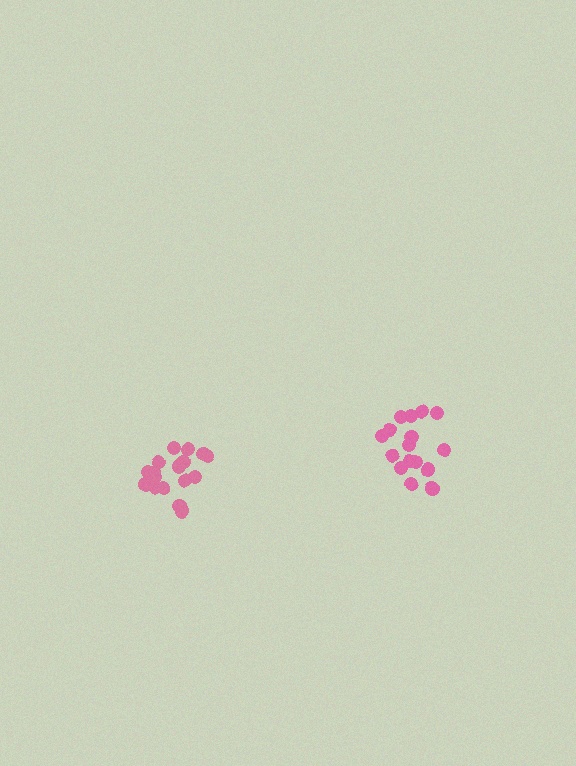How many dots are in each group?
Group 1: 18 dots, Group 2: 16 dots (34 total).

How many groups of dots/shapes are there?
There are 2 groups.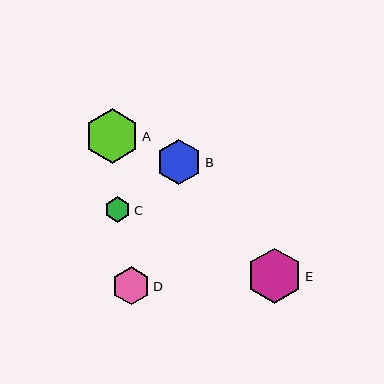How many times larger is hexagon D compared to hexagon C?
Hexagon D is approximately 1.5 times the size of hexagon C.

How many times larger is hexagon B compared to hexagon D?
Hexagon B is approximately 1.2 times the size of hexagon D.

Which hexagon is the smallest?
Hexagon C is the smallest with a size of approximately 25 pixels.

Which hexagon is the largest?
Hexagon E is the largest with a size of approximately 55 pixels.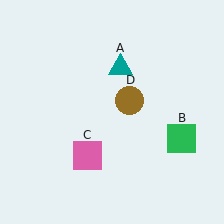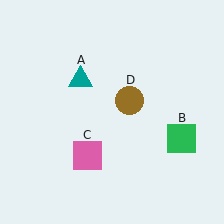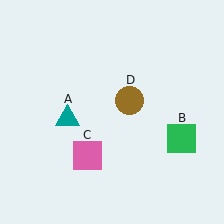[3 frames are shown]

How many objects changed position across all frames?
1 object changed position: teal triangle (object A).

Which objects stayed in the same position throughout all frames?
Green square (object B) and pink square (object C) and brown circle (object D) remained stationary.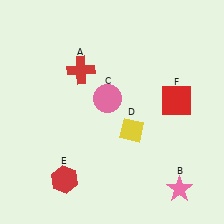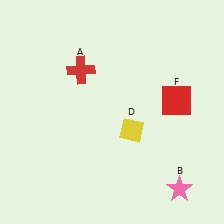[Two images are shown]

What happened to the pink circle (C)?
The pink circle (C) was removed in Image 2. It was in the top-left area of Image 1.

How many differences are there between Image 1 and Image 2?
There are 2 differences between the two images.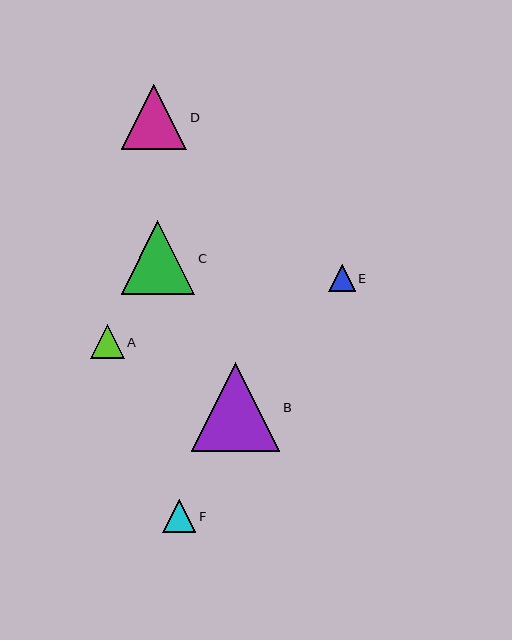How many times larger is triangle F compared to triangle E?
Triangle F is approximately 1.3 times the size of triangle E.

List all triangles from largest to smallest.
From largest to smallest: B, C, D, A, F, E.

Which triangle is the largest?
Triangle B is the largest with a size of approximately 88 pixels.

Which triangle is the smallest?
Triangle E is the smallest with a size of approximately 26 pixels.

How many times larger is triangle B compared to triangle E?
Triangle B is approximately 3.4 times the size of triangle E.